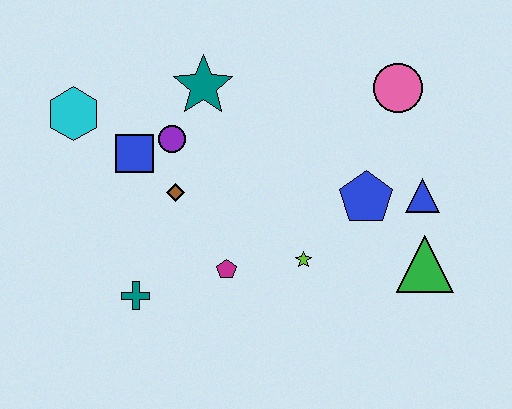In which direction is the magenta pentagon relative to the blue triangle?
The magenta pentagon is to the left of the blue triangle.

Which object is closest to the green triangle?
The blue triangle is closest to the green triangle.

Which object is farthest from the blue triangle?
The cyan hexagon is farthest from the blue triangle.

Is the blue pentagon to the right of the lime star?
Yes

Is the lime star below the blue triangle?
Yes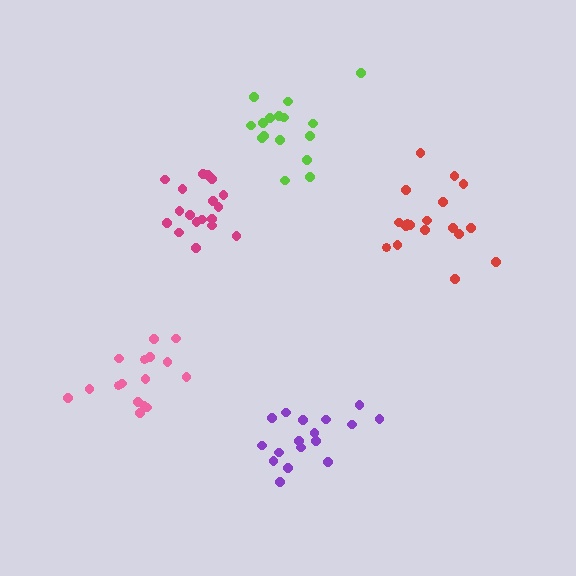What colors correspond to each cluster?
The clusters are colored: magenta, red, pink, purple, lime.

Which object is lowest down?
The purple cluster is bottommost.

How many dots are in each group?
Group 1: 18 dots, Group 2: 18 dots, Group 3: 16 dots, Group 4: 17 dots, Group 5: 16 dots (85 total).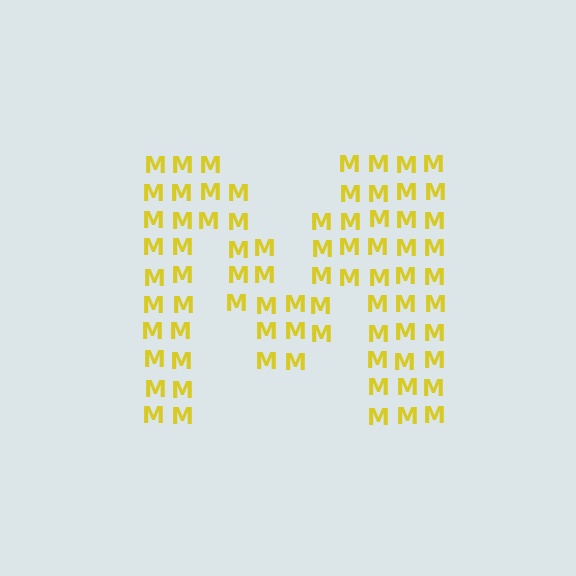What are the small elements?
The small elements are letter M's.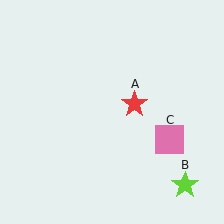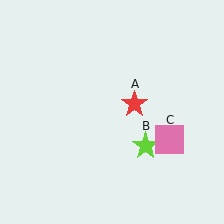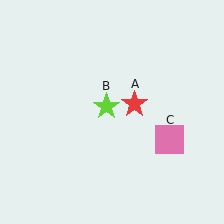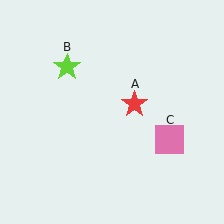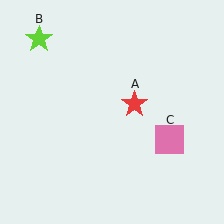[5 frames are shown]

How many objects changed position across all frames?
1 object changed position: lime star (object B).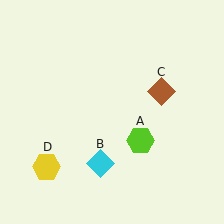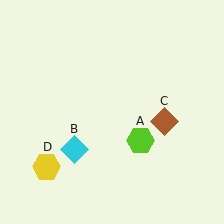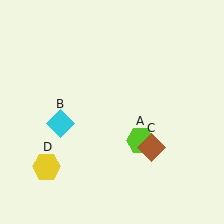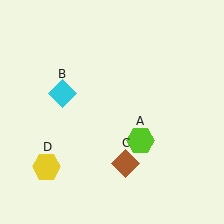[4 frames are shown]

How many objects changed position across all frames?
2 objects changed position: cyan diamond (object B), brown diamond (object C).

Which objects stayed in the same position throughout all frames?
Lime hexagon (object A) and yellow hexagon (object D) remained stationary.